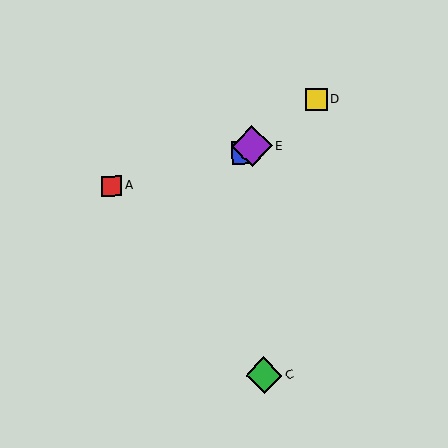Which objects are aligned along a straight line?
Objects B, D, E are aligned along a straight line.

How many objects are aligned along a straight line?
3 objects (B, D, E) are aligned along a straight line.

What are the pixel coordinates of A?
Object A is at (112, 186).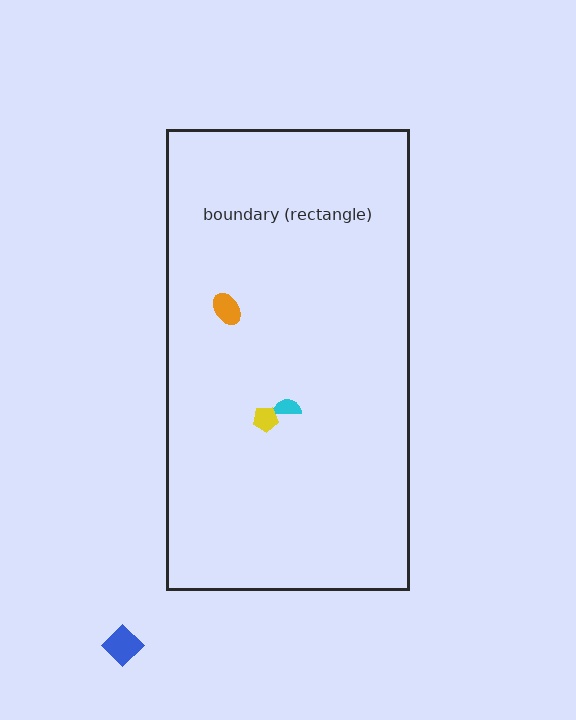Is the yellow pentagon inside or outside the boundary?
Inside.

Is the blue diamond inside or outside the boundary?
Outside.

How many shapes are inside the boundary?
3 inside, 1 outside.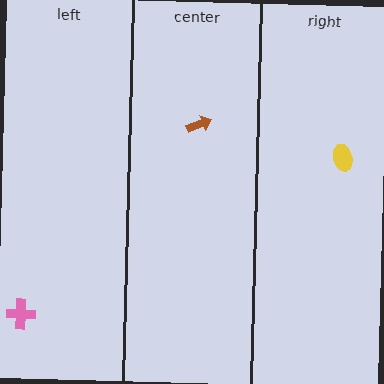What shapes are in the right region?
The yellow ellipse.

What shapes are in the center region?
The brown arrow.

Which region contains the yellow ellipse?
The right region.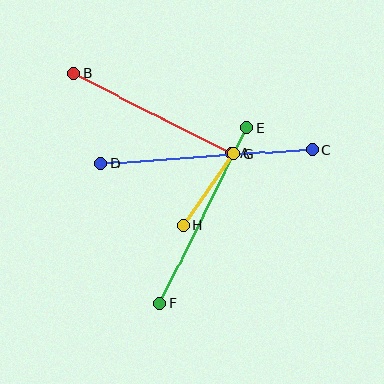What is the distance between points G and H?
The distance is approximately 87 pixels.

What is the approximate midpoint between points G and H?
The midpoint is at approximately (209, 190) pixels.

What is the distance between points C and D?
The distance is approximately 212 pixels.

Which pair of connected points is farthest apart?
Points C and D are farthest apart.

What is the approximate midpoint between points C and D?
The midpoint is at approximately (207, 157) pixels.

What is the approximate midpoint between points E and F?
The midpoint is at approximately (203, 216) pixels.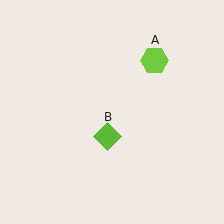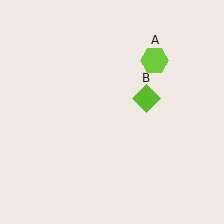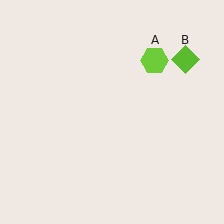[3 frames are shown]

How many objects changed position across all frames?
1 object changed position: lime diamond (object B).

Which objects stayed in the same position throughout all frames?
Lime hexagon (object A) remained stationary.